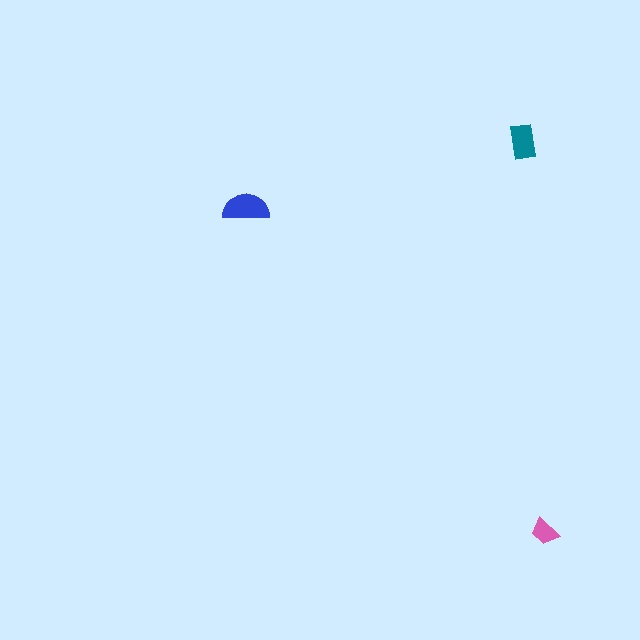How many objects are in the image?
There are 3 objects in the image.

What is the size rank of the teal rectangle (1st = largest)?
2nd.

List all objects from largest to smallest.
The blue semicircle, the teal rectangle, the pink trapezoid.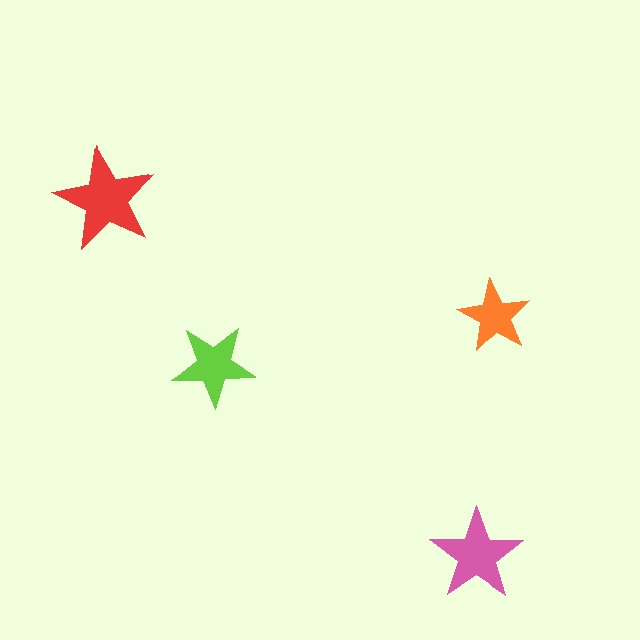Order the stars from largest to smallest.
the red one, the pink one, the lime one, the orange one.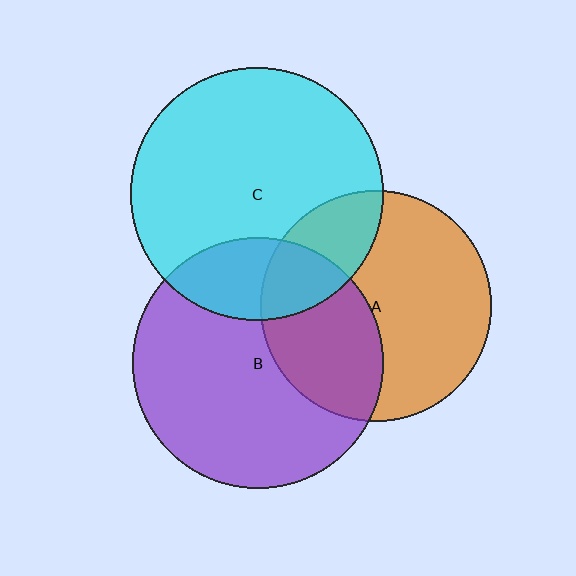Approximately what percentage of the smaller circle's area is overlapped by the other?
Approximately 20%.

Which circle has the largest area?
Circle C (cyan).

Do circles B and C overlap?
Yes.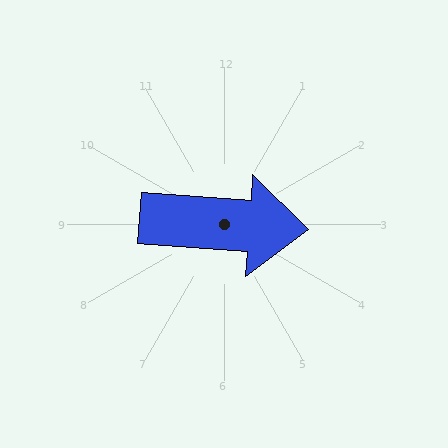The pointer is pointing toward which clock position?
Roughly 3 o'clock.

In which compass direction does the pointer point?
East.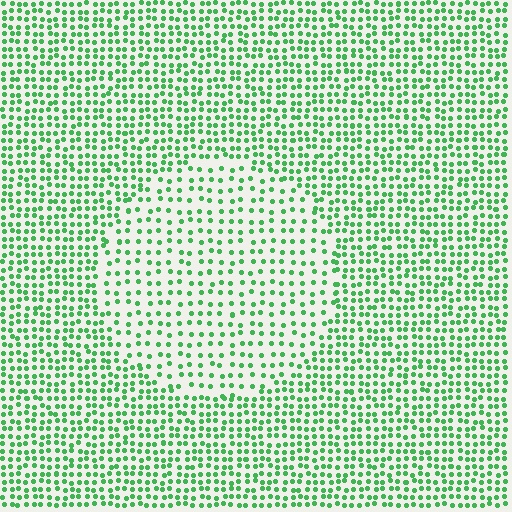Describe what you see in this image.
The image contains small green elements arranged at two different densities. A circle-shaped region is visible where the elements are less densely packed than the surrounding area.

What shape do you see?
I see a circle.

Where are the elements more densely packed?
The elements are more densely packed outside the circle boundary.